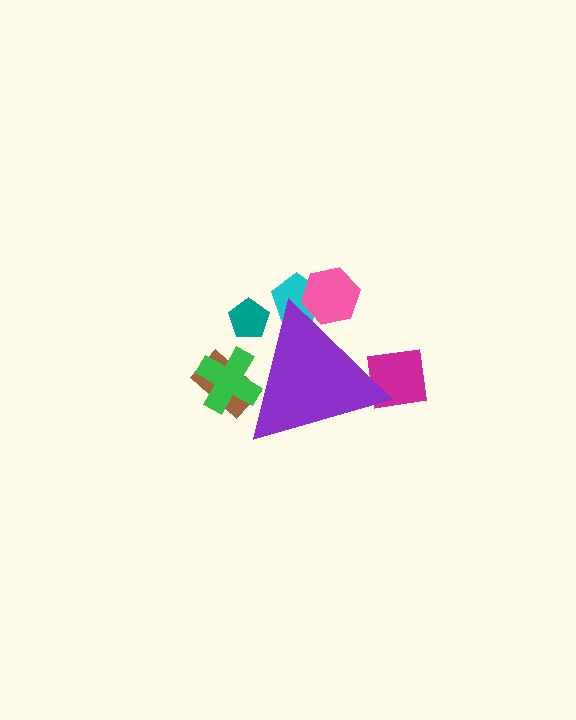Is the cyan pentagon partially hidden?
Yes, the cyan pentagon is partially hidden behind the purple triangle.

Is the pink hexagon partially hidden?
Yes, the pink hexagon is partially hidden behind the purple triangle.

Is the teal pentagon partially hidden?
Yes, the teal pentagon is partially hidden behind the purple triangle.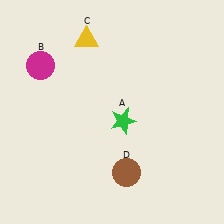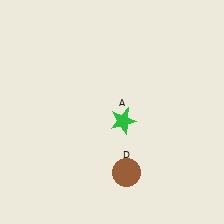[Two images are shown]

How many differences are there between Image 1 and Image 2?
There are 2 differences between the two images.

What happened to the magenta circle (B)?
The magenta circle (B) was removed in Image 2. It was in the top-left area of Image 1.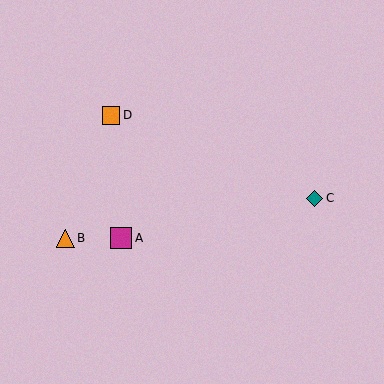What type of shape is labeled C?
Shape C is a teal diamond.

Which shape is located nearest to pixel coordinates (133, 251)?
The magenta square (labeled A) at (121, 238) is nearest to that location.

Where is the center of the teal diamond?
The center of the teal diamond is at (315, 198).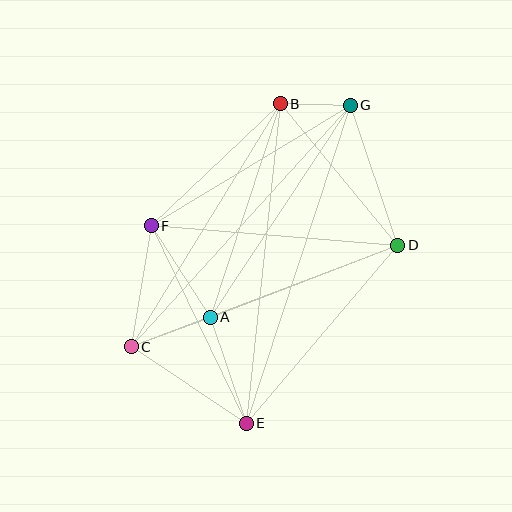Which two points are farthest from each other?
Points E and G are farthest from each other.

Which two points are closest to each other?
Points B and G are closest to each other.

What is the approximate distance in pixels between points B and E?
The distance between B and E is approximately 321 pixels.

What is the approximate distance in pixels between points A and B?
The distance between A and B is approximately 224 pixels.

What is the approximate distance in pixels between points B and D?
The distance between B and D is approximately 184 pixels.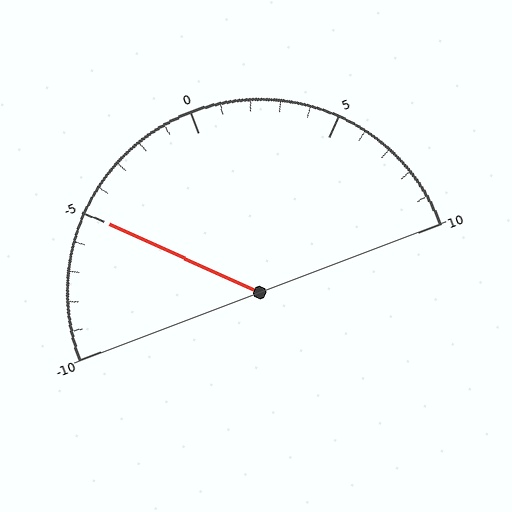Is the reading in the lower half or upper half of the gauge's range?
The reading is in the lower half of the range (-10 to 10).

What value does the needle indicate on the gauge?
The needle indicates approximately -5.